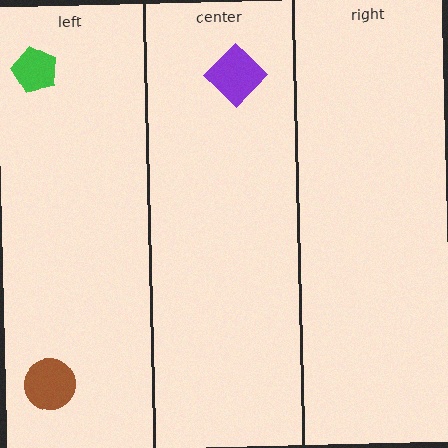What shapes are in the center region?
The purple diamond.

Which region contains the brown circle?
The left region.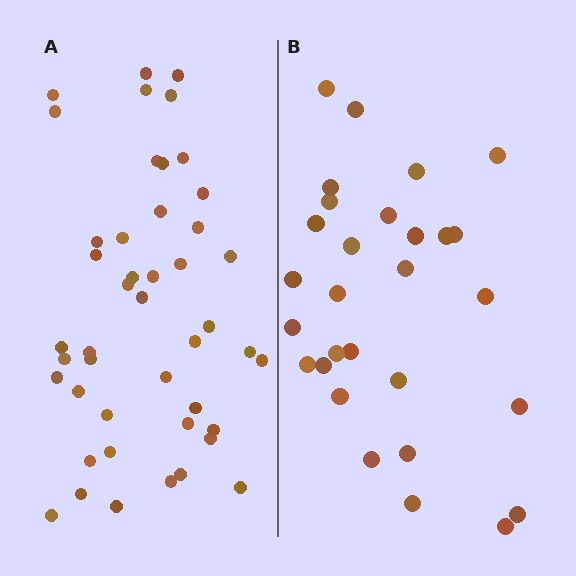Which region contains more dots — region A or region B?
Region A (the left region) has more dots.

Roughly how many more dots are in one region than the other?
Region A has approximately 15 more dots than region B.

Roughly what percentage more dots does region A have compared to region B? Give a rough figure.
About 55% more.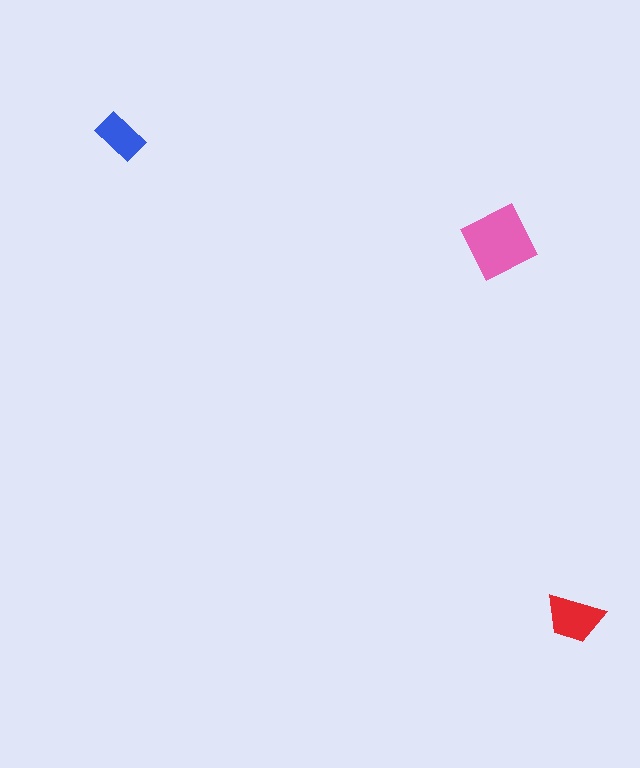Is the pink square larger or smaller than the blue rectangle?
Larger.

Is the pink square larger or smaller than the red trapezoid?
Larger.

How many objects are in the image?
There are 3 objects in the image.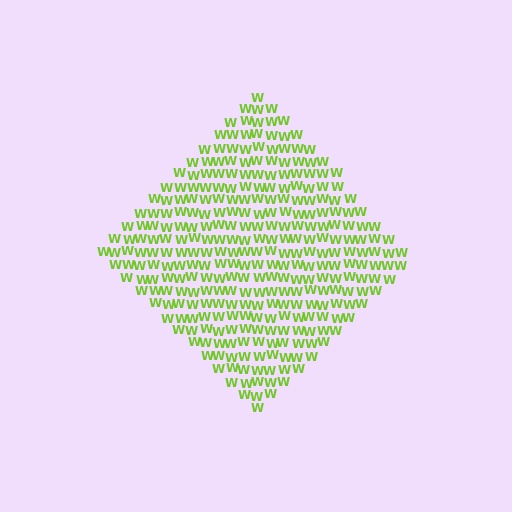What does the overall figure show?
The overall figure shows a diamond.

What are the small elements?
The small elements are letter W's.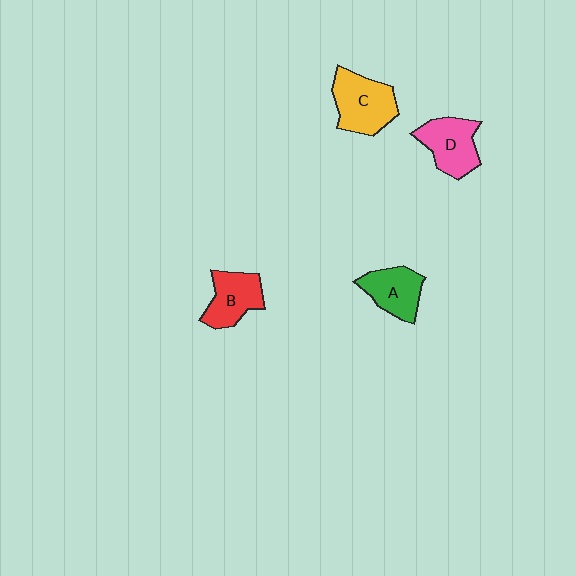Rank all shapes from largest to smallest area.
From largest to smallest: C (yellow), D (pink), B (red), A (green).